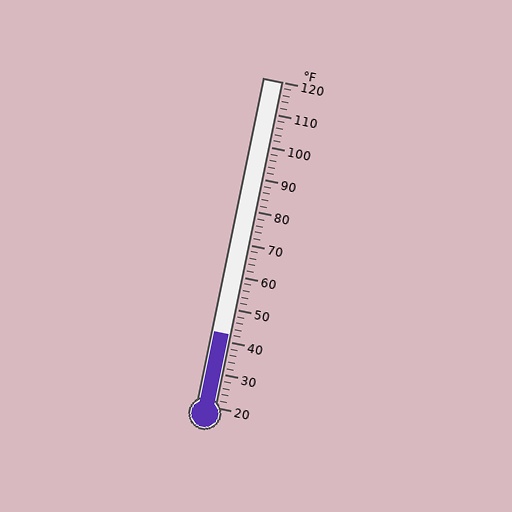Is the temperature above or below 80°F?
The temperature is below 80°F.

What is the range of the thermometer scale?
The thermometer scale ranges from 20°F to 120°F.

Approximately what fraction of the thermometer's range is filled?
The thermometer is filled to approximately 20% of its range.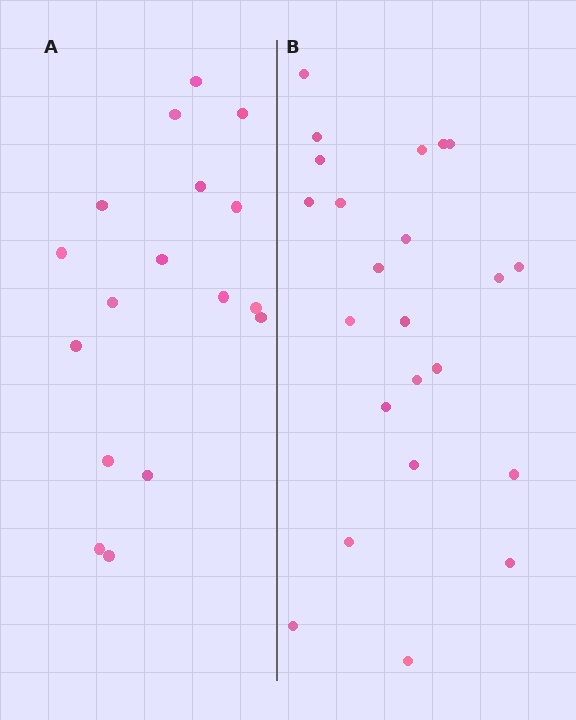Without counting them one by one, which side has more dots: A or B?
Region B (the right region) has more dots.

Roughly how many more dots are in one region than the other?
Region B has about 6 more dots than region A.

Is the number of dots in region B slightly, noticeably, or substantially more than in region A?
Region B has noticeably more, but not dramatically so. The ratio is roughly 1.4 to 1.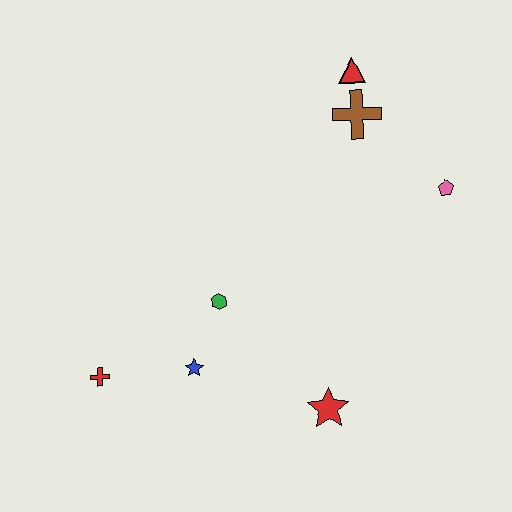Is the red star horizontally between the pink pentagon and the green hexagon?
Yes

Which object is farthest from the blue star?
The red triangle is farthest from the blue star.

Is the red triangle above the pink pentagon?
Yes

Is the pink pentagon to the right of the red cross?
Yes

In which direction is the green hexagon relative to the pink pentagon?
The green hexagon is to the left of the pink pentagon.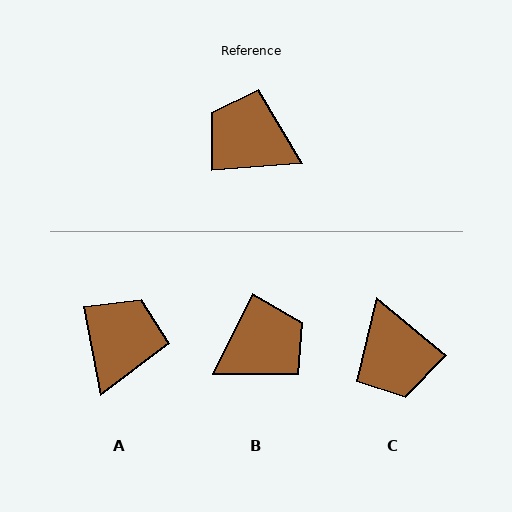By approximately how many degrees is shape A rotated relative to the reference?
Approximately 84 degrees clockwise.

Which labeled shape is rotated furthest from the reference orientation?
C, about 136 degrees away.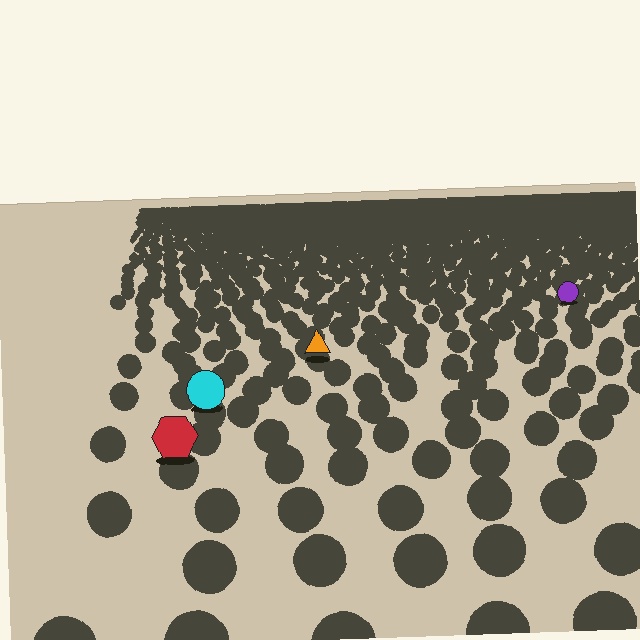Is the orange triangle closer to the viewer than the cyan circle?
No. The cyan circle is closer — you can tell from the texture gradient: the ground texture is coarser near it.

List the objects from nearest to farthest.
From nearest to farthest: the red hexagon, the cyan circle, the orange triangle, the purple circle.